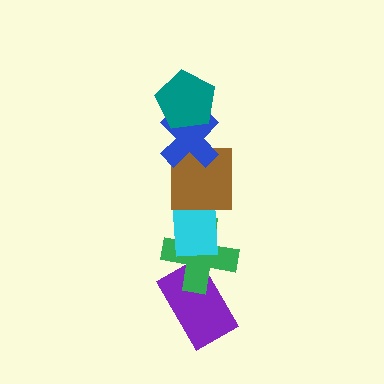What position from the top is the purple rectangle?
The purple rectangle is 6th from the top.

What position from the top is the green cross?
The green cross is 5th from the top.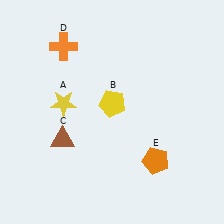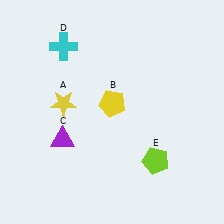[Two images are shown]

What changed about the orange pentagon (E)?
In Image 1, E is orange. In Image 2, it changed to lime.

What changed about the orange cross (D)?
In Image 1, D is orange. In Image 2, it changed to cyan.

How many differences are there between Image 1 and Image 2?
There are 3 differences between the two images.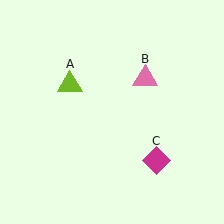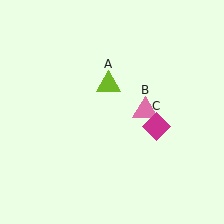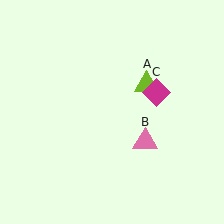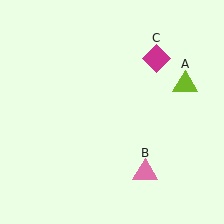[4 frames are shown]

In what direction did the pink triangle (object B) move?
The pink triangle (object B) moved down.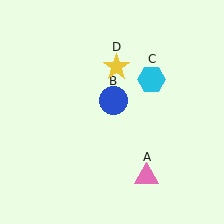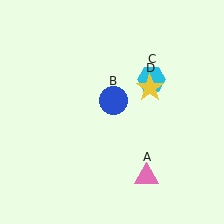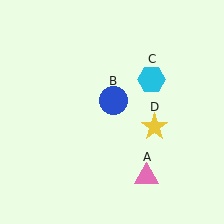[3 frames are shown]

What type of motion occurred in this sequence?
The yellow star (object D) rotated clockwise around the center of the scene.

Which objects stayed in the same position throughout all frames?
Pink triangle (object A) and blue circle (object B) and cyan hexagon (object C) remained stationary.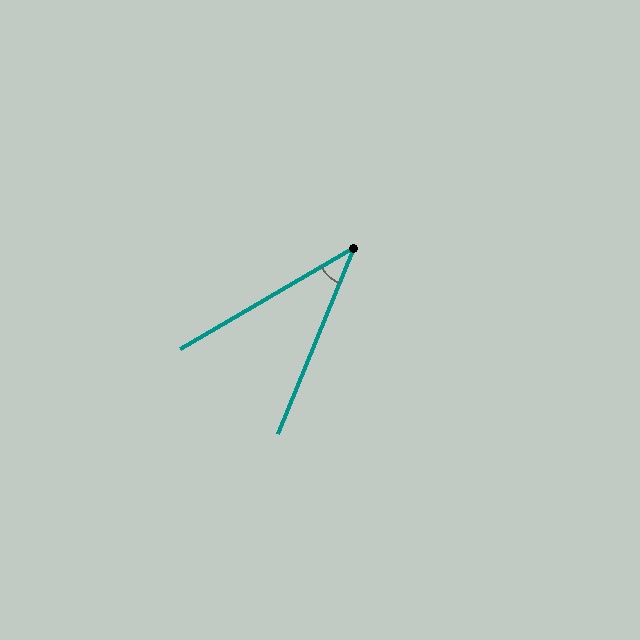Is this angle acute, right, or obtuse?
It is acute.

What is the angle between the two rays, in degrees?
Approximately 38 degrees.